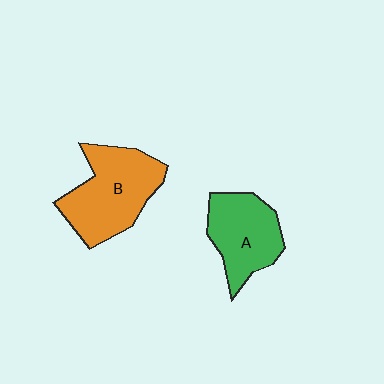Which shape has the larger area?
Shape B (orange).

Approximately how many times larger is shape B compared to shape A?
Approximately 1.3 times.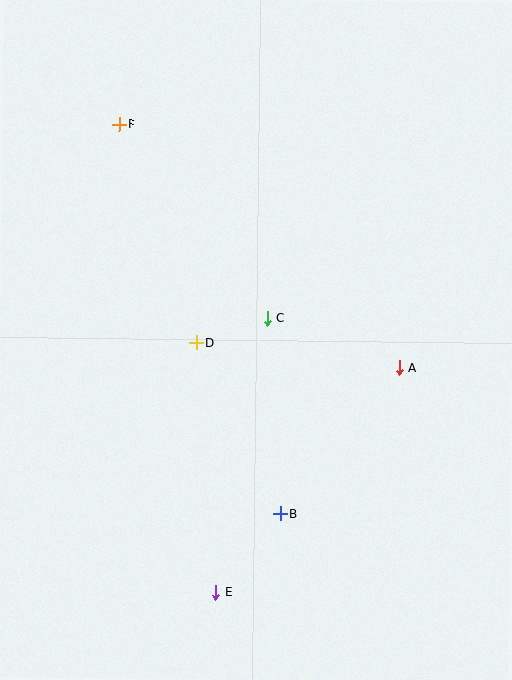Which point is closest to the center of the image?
Point C at (268, 319) is closest to the center.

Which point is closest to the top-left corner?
Point F is closest to the top-left corner.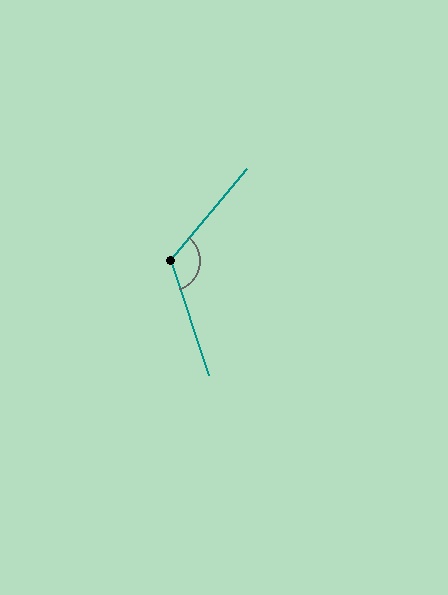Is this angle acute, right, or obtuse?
It is obtuse.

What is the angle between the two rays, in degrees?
Approximately 121 degrees.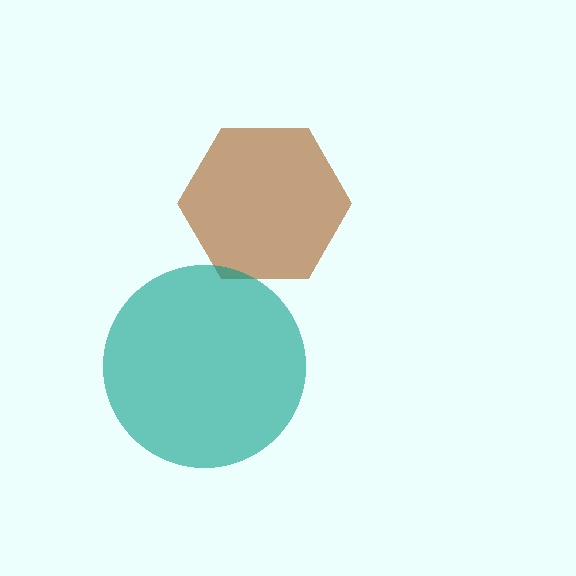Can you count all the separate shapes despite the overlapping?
Yes, there are 2 separate shapes.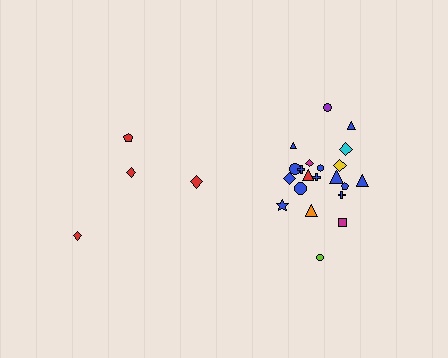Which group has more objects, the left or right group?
The right group.